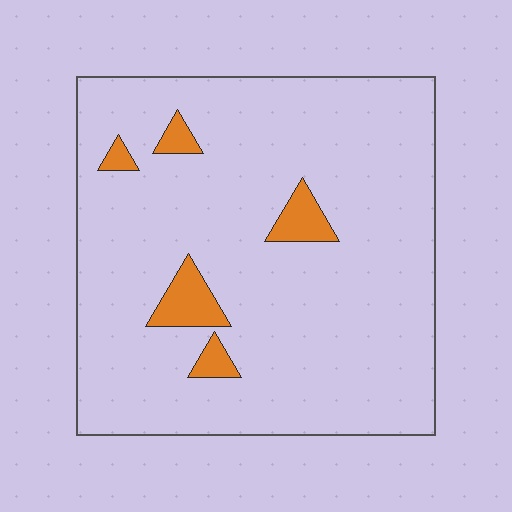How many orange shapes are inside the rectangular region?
5.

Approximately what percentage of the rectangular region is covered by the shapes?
Approximately 5%.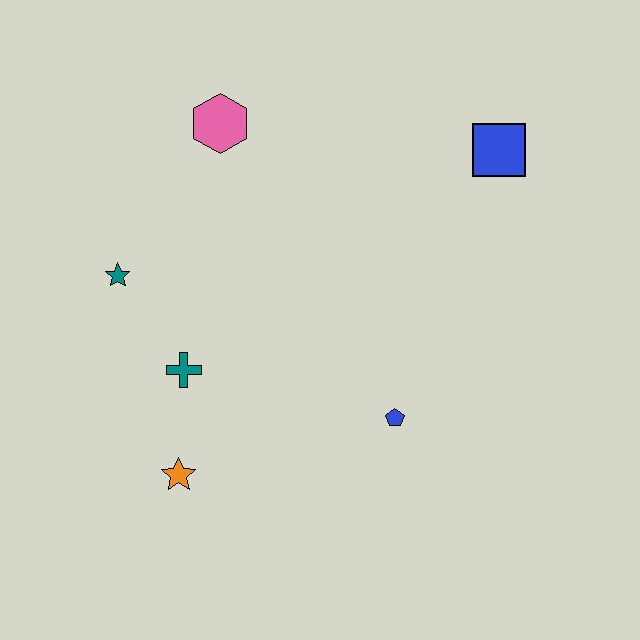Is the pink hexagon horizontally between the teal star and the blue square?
Yes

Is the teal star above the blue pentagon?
Yes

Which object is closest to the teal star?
The teal cross is closest to the teal star.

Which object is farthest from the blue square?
The orange star is farthest from the blue square.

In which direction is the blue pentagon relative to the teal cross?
The blue pentagon is to the right of the teal cross.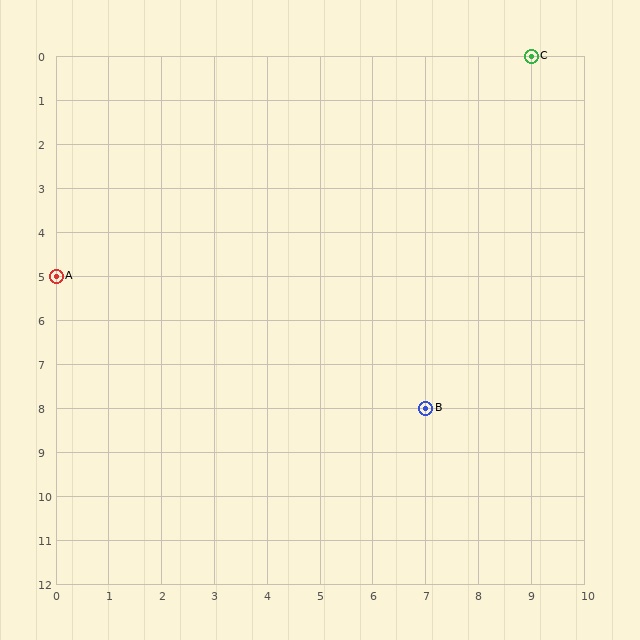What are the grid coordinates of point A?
Point A is at grid coordinates (0, 5).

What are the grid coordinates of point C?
Point C is at grid coordinates (9, 0).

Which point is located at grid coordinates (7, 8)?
Point B is at (7, 8).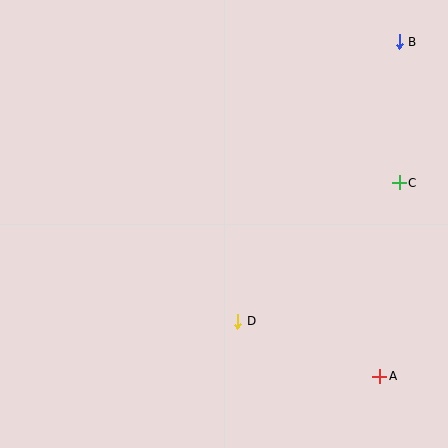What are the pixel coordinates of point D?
Point D is at (238, 321).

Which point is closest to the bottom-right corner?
Point A is closest to the bottom-right corner.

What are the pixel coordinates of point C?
Point C is at (399, 183).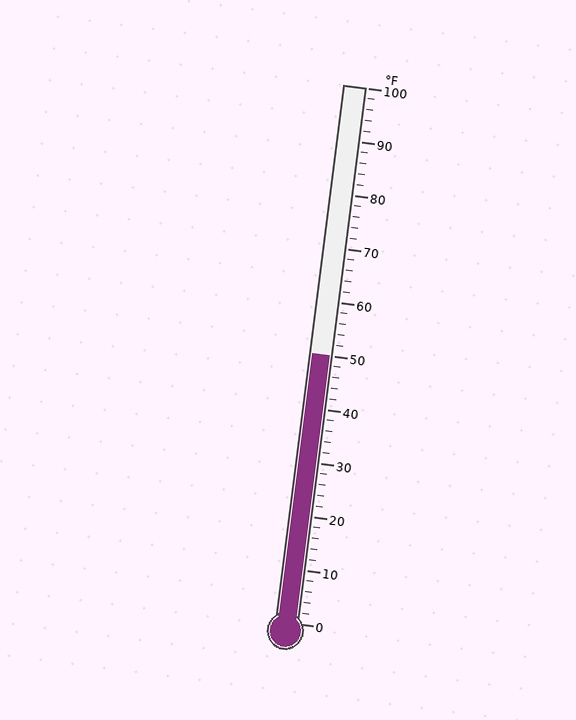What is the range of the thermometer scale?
The thermometer scale ranges from 0°F to 100°F.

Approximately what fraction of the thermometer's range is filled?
The thermometer is filled to approximately 50% of its range.